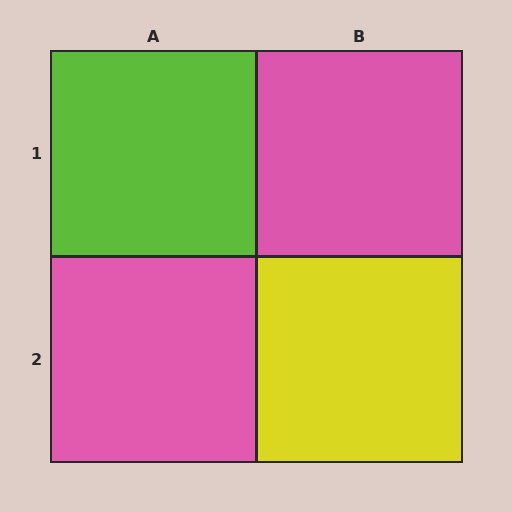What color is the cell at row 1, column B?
Pink.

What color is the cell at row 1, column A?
Lime.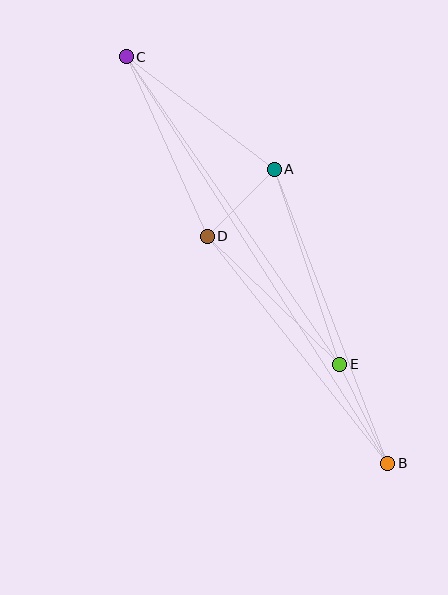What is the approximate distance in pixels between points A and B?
The distance between A and B is approximately 315 pixels.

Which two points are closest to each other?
Points A and D are closest to each other.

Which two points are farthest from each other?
Points B and C are farthest from each other.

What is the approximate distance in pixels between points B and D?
The distance between B and D is approximately 290 pixels.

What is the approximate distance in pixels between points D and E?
The distance between D and E is approximately 184 pixels.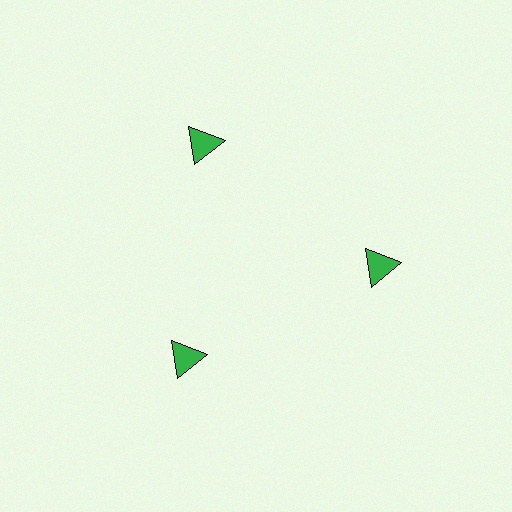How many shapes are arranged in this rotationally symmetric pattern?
There are 3 shapes, arranged in 3 groups of 1.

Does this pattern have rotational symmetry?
Yes, this pattern has 3-fold rotational symmetry. It looks the same after rotating 120 degrees around the center.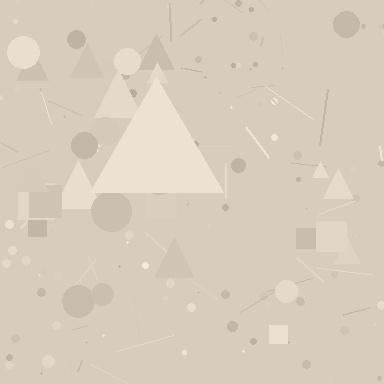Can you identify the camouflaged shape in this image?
The camouflaged shape is a triangle.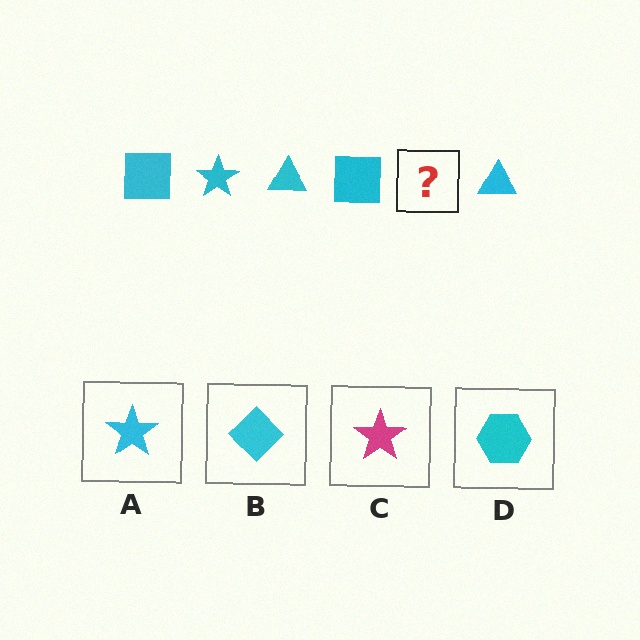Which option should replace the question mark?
Option A.